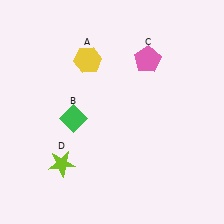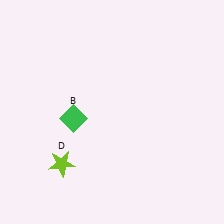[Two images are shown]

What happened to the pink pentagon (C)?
The pink pentagon (C) was removed in Image 2. It was in the top-right area of Image 1.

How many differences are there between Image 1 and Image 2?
There are 2 differences between the two images.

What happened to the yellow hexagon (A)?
The yellow hexagon (A) was removed in Image 2. It was in the top-left area of Image 1.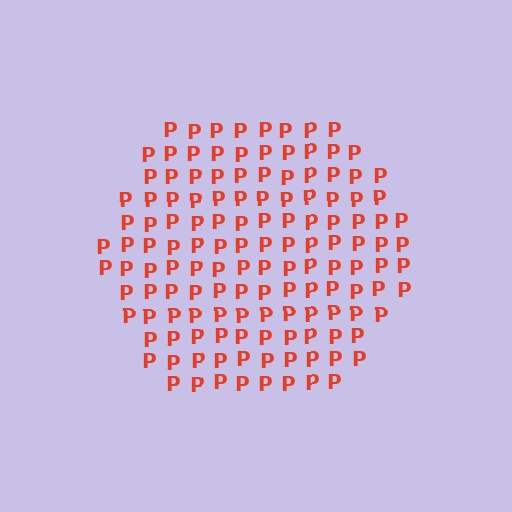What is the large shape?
The large shape is a hexagon.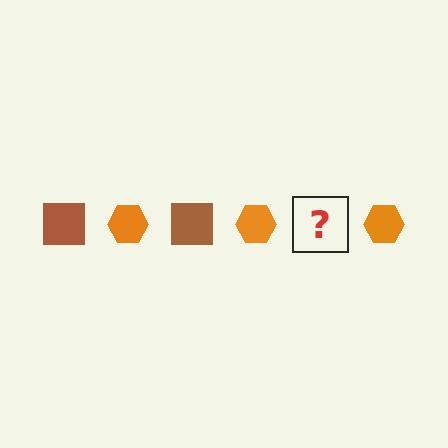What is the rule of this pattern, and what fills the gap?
The rule is that the pattern alternates between brown square and orange hexagon. The gap should be filled with a brown square.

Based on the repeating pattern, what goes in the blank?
The blank should be a brown square.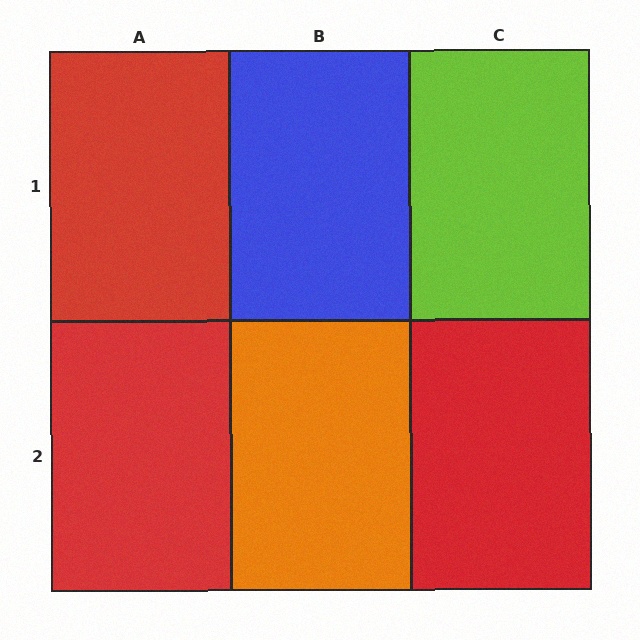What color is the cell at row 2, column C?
Red.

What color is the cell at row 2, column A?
Red.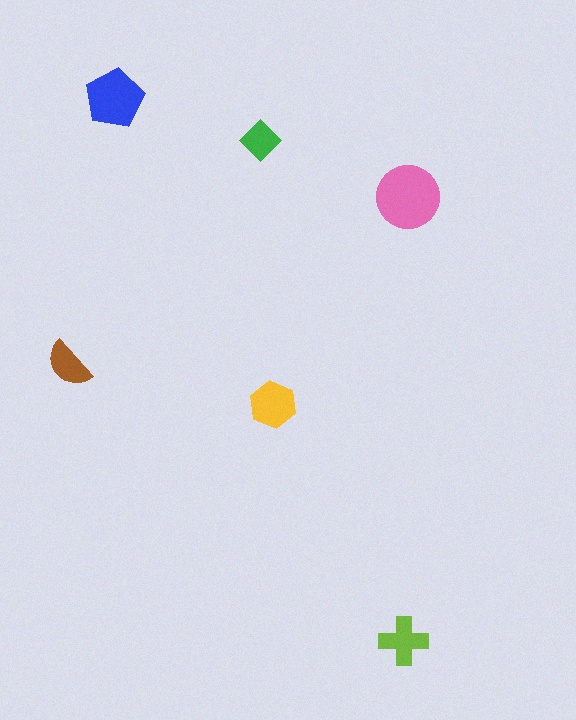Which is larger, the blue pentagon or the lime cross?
The blue pentagon.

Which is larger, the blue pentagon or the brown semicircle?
The blue pentagon.